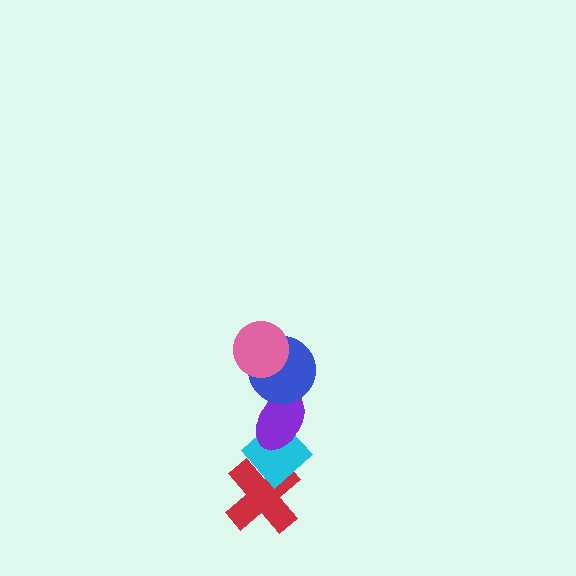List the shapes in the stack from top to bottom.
From top to bottom: the pink circle, the blue circle, the purple ellipse, the cyan diamond, the red cross.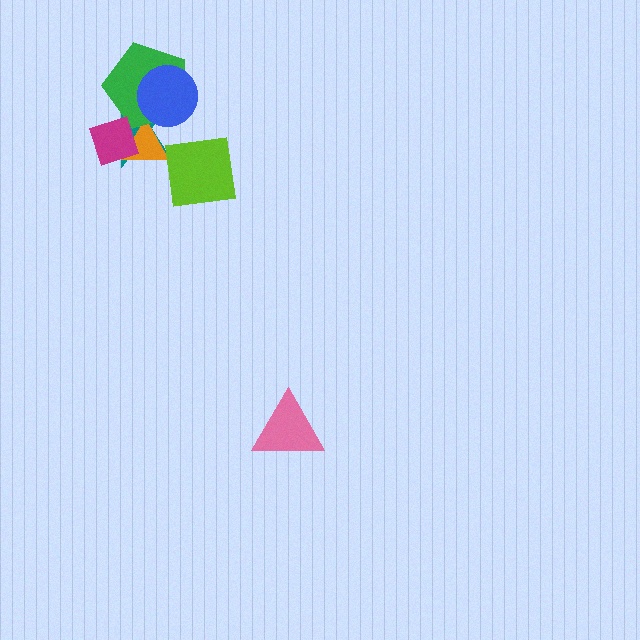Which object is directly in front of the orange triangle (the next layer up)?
The green pentagon is directly in front of the orange triangle.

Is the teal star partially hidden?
Yes, it is partially covered by another shape.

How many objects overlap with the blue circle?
2 objects overlap with the blue circle.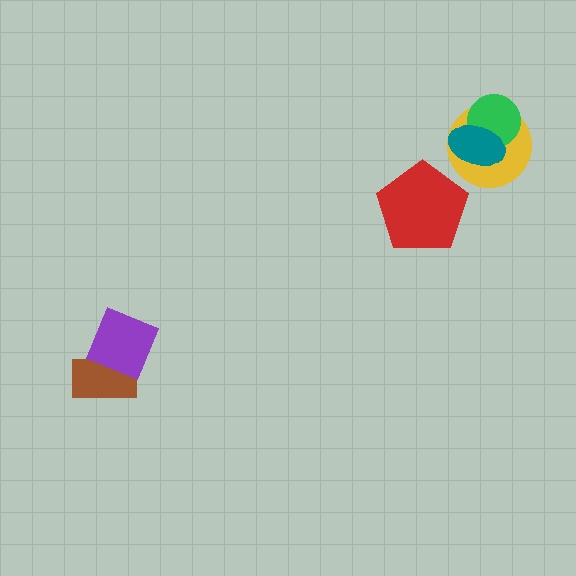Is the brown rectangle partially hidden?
Yes, it is partially covered by another shape.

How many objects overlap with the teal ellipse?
2 objects overlap with the teal ellipse.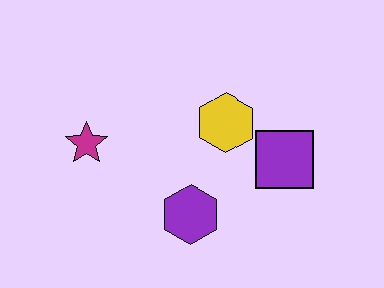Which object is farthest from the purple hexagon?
The magenta star is farthest from the purple hexagon.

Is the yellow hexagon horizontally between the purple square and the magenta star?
Yes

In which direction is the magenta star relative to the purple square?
The magenta star is to the left of the purple square.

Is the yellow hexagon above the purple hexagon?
Yes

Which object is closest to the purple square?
The yellow hexagon is closest to the purple square.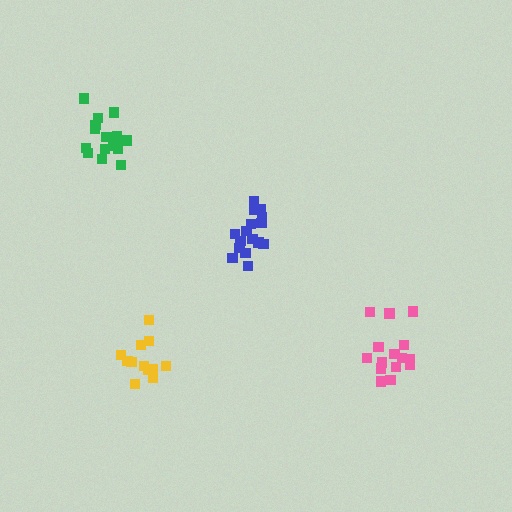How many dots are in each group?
Group 1: 15 dots, Group 2: 12 dots, Group 3: 16 dots, Group 4: 16 dots (59 total).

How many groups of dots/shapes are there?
There are 4 groups.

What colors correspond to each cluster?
The clusters are colored: pink, yellow, blue, green.